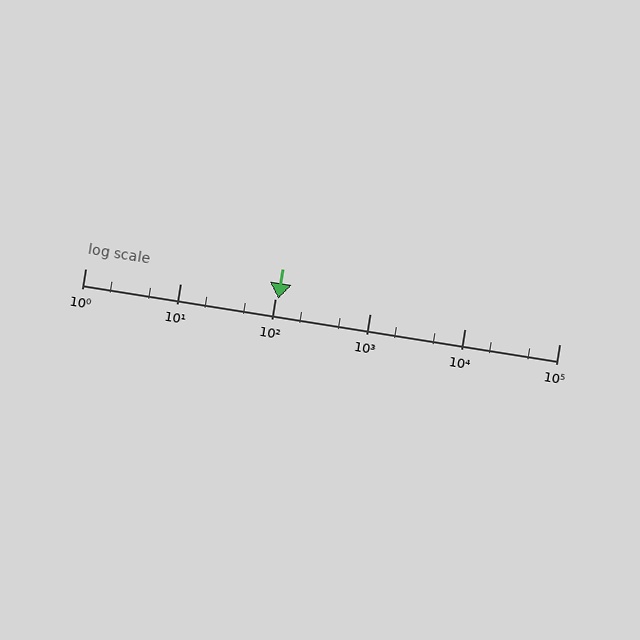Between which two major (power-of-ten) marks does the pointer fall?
The pointer is between 100 and 1000.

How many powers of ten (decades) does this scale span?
The scale spans 5 decades, from 1 to 100000.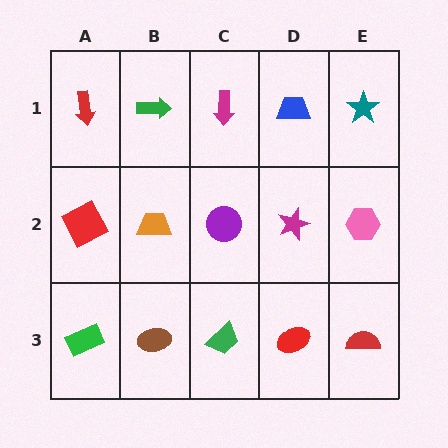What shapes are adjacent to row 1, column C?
A purple circle (row 2, column C), a green arrow (row 1, column B), a blue trapezoid (row 1, column D).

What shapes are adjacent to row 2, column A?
A red arrow (row 1, column A), a green rectangle (row 3, column A), an orange trapezoid (row 2, column B).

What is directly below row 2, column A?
A green rectangle.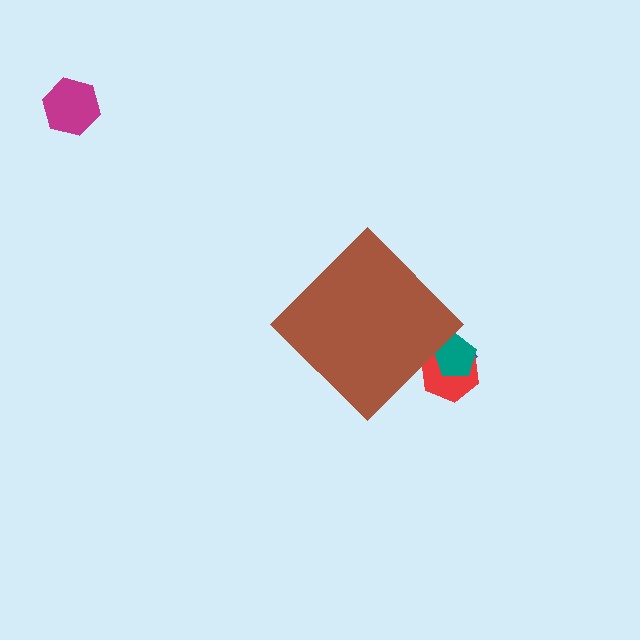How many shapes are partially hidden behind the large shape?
3 shapes are partially hidden.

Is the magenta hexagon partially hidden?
No, the magenta hexagon is fully visible.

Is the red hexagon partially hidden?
Yes, the red hexagon is partially hidden behind the brown diamond.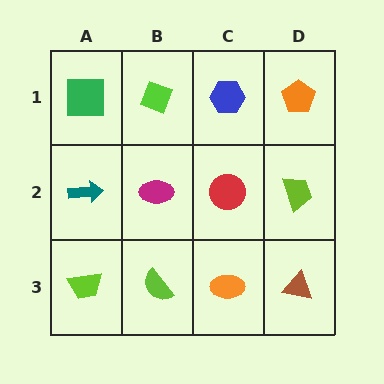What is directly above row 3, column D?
A lime trapezoid.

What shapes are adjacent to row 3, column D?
A lime trapezoid (row 2, column D), an orange ellipse (row 3, column C).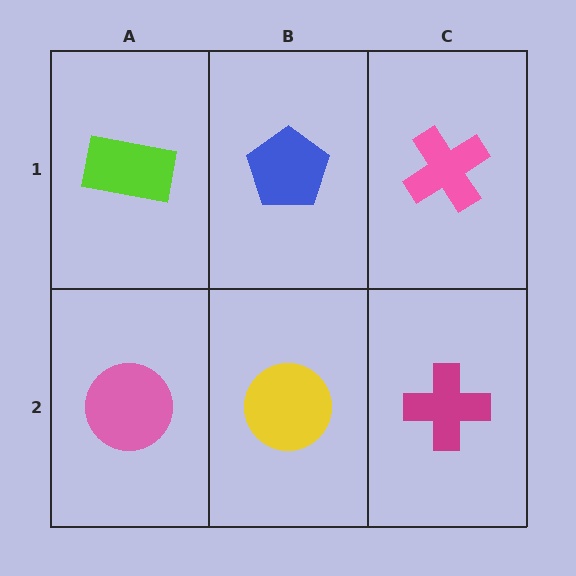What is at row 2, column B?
A yellow circle.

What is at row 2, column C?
A magenta cross.